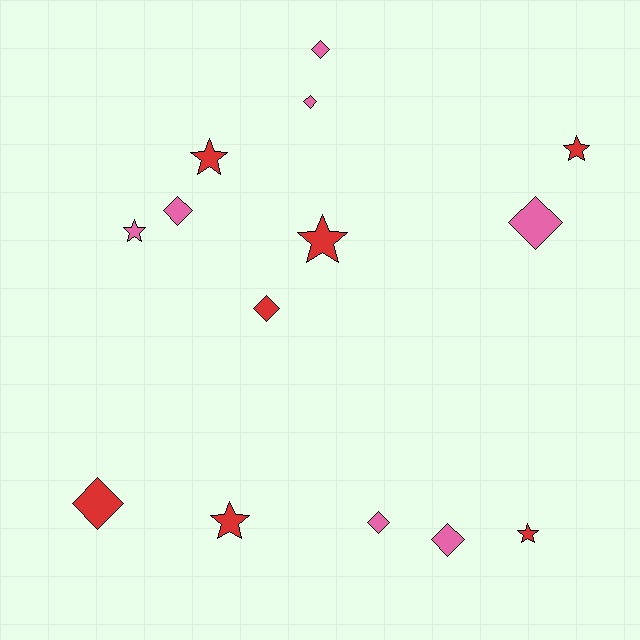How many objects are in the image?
There are 14 objects.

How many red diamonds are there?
There are 2 red diamonds.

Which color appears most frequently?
Pink, with 7 objects.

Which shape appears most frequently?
Diamond, with 8 objects.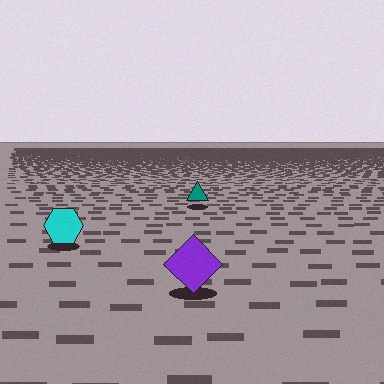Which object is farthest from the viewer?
The teal triangle is farthest from the viewer. It appears smaller and the ground texture around it is denser.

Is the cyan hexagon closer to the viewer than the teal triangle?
Yes. The cyan hexagon is closer — you can tell from the texture gradient: the ground texture is coarser near it.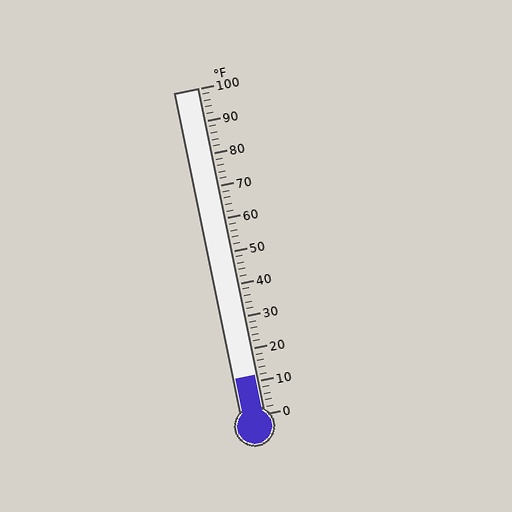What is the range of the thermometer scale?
The thermometer scale ranges from 0°F to 100°F.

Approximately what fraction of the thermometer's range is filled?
The thermometer is filled to approximately 10% of its range.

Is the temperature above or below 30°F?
The temperature is below 30°F.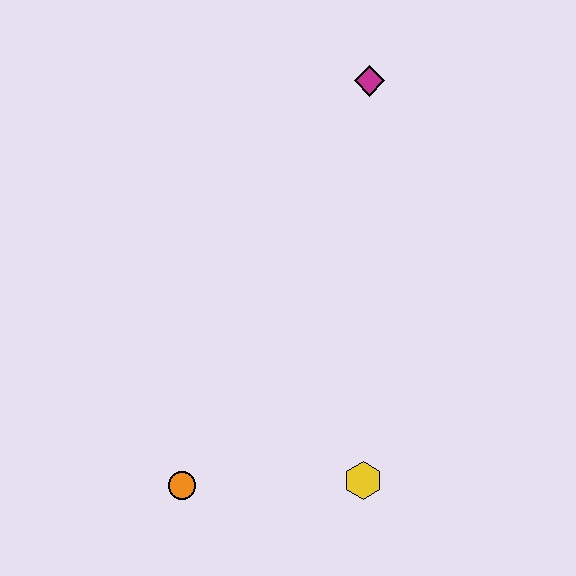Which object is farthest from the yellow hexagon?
The magenta diamond is farthest from the yellow hexagon.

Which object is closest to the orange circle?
The yellow hexagon is closest to the orange circle.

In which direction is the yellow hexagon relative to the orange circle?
The yellow hexagon is to the right of the orange circle.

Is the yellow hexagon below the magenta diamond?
Yes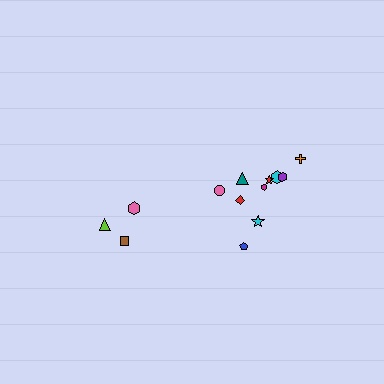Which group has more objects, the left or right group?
The right group.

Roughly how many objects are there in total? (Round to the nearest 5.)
Roughly 15 objects in total.